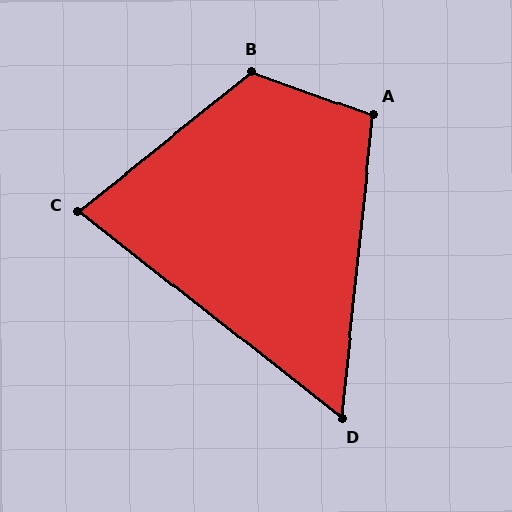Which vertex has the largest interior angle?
B, at approximately 122 degrees.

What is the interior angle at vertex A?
Approximately 103 degrees (obtuse).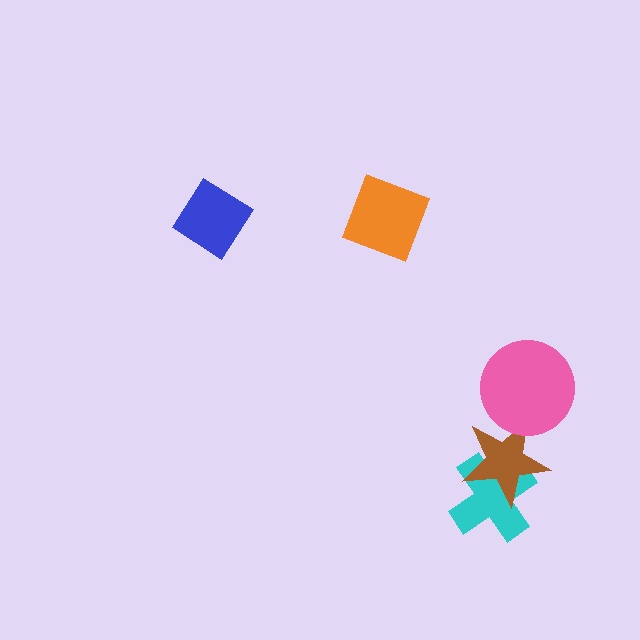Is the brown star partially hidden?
Yes, it is partially covered by another shape.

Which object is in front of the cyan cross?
The brown star is in front of the cyan cross.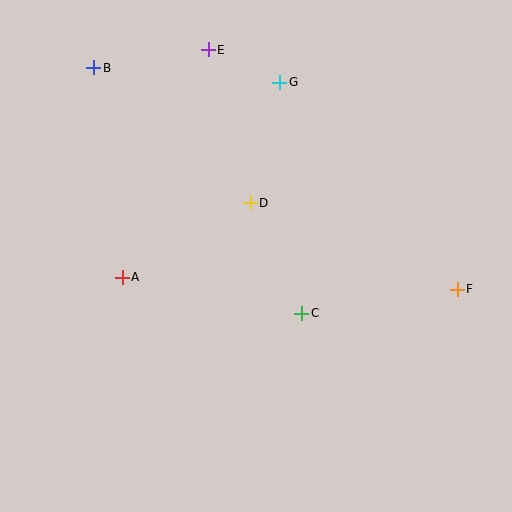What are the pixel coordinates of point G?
Point G is at (280, 82).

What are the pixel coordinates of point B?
Point B is at (94, 68).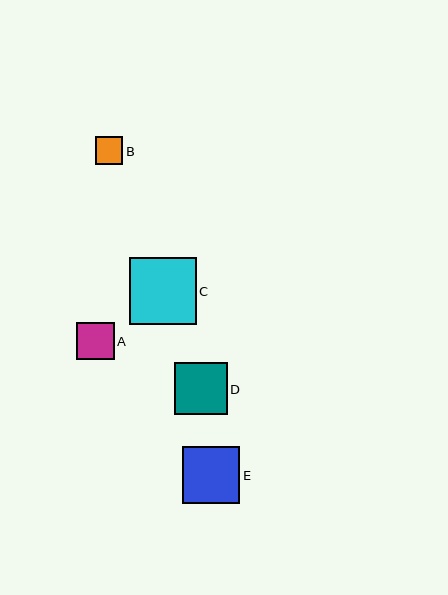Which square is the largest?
Square C is the largest with a size of approximately 67 pixels.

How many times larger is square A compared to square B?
Square A is approximately 1.4 times the size of square B.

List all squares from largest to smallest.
From largest to smallest: C, E, D, A, B.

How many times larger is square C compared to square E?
Square C is approximately 1.2 times the size of square E.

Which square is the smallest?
Square B is the smallest with a size of approximately 27 pixels.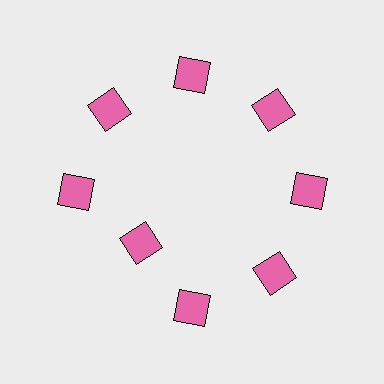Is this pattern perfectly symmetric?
No. The 8 pink diamonds are arranged in a ring, but one element near the 8 o'clock position is pulled inward toward the center, breaking the 8-fold rotational symmetry.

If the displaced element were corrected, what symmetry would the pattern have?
It would have 8-fold rotational symmetry — the pattern would map onto itself every 45 degrees.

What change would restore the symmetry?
The symmetry would be restored by moving it outward, back onto the ring so that all 8 diamonds sit at equal angles and equal distance from the center.